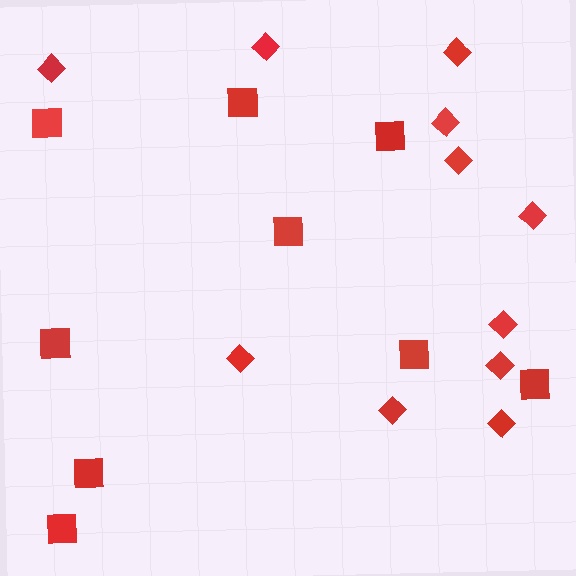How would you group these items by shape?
There are 2 groups: one group of squares (9) and one group of diamonds (11).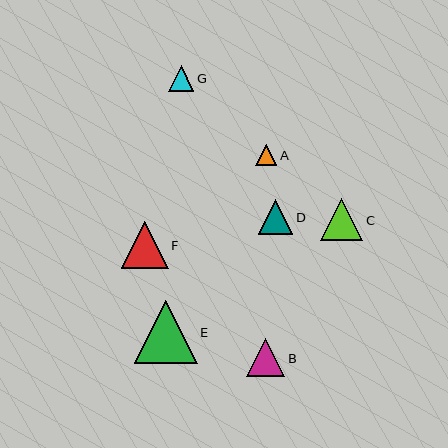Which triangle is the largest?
Triangle E is the largest with a size of approximately 63 pixels.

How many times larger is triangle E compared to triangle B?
Triangle E is approximately 1.6 times the size of triangle B.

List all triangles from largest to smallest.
From largest to smallest: E, F, C, B, D, G, A.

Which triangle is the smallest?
Triangle A is the smallest with a size of approximately 21 pixels.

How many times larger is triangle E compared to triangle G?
Triangle E is approximately 2.4 times the size of triangle G.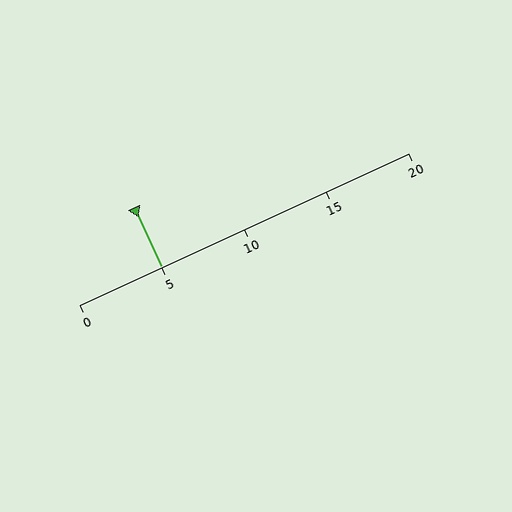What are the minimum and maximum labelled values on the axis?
The axis runs from 0 to 20.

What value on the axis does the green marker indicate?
The marker indicates approximately 5.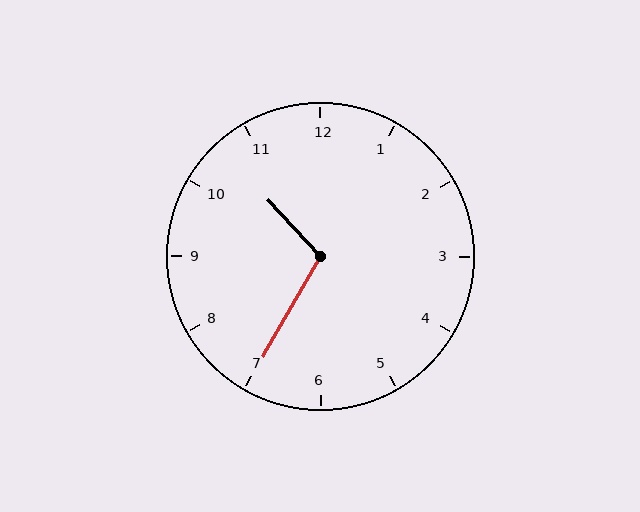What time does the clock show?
10:35.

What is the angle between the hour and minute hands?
Approximately 108 degrees.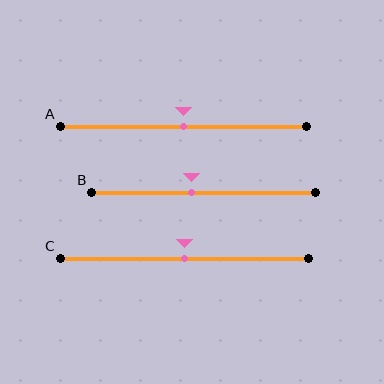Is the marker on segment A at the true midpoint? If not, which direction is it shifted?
Yes, the marker on segment A is at the true midpoint.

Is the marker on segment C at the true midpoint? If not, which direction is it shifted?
Yes, the marker on segment C is at the true midpoint.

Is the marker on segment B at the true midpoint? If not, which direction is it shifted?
No, the marker on segment B is shifted to the left by about 5% of the segment length.